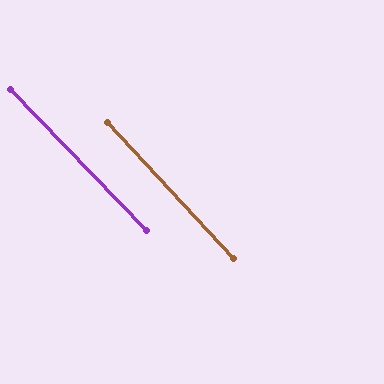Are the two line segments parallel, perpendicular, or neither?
Parallel — their directions differ by only 1.2°.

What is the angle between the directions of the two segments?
Approximately 1 degree.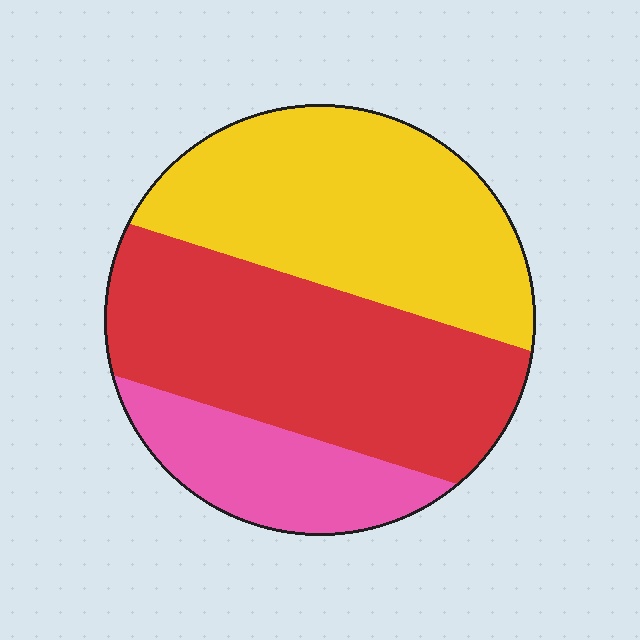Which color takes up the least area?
Pink, at roughly 20%.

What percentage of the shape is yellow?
Yellow covers 40% of the shape.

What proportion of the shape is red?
Red takes up about two fifths (2/5) of the shape.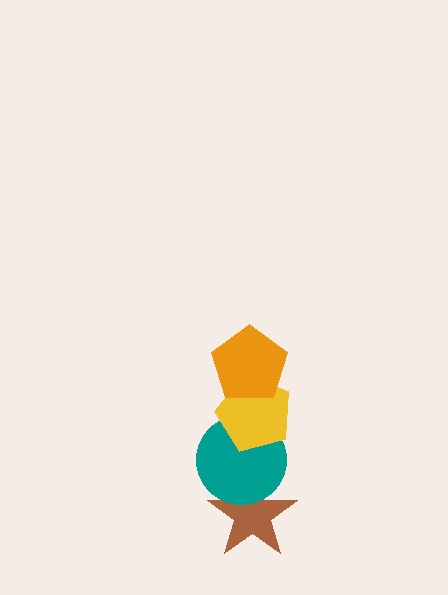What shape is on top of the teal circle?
The yellow pentagon is on top of the teal circle.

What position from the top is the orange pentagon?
The orange pentagon is 1st from the top.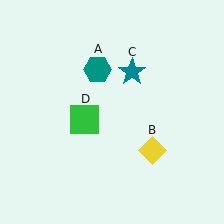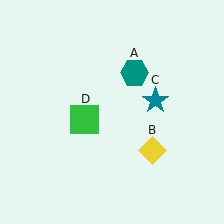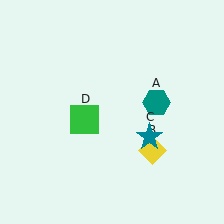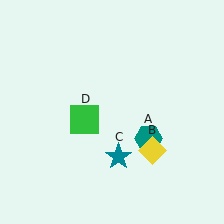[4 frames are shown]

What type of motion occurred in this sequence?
The teal hexagon (object A), teal star (object C) rotated clockwise around the center of the scene.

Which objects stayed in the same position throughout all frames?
Yellow diamond (object B) and green square (object D) remained stationary.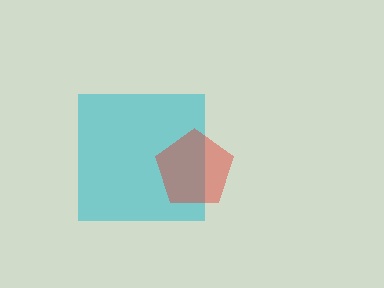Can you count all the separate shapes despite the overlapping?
Yes, there are 2 separate shapes.